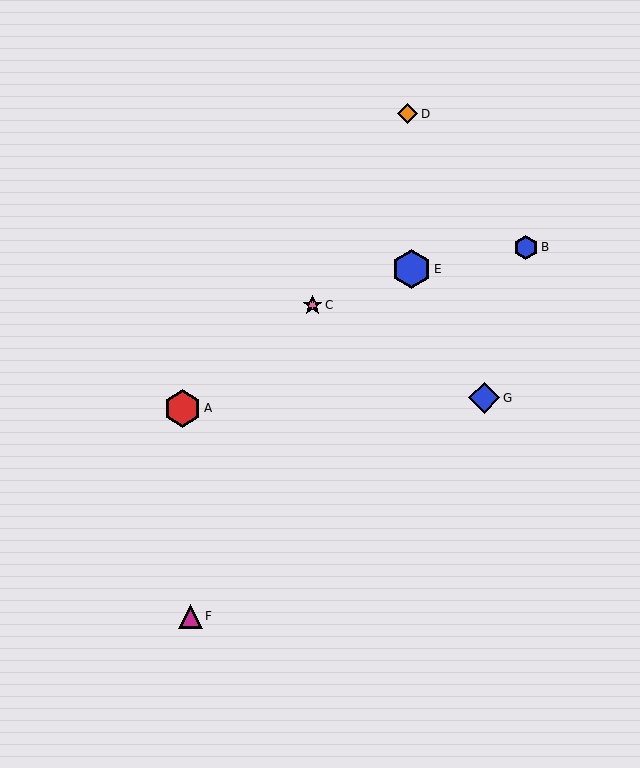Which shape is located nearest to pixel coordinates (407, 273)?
The blue hexagon (labeled E) at (412, 269) is nearest to that location.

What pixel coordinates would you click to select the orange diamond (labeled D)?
Click at (408, 114) to select the orange diamond D.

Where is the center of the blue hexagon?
The center of the blue hexagon is at (412, 269).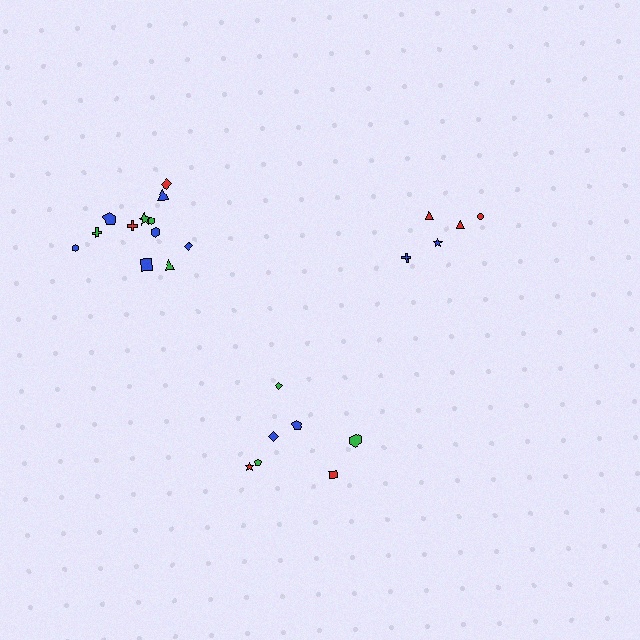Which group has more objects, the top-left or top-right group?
The top-left group.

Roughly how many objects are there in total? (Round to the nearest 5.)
Roughly 25 objects in total.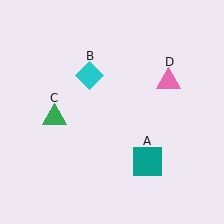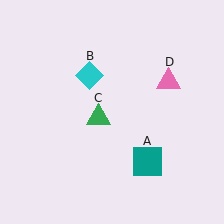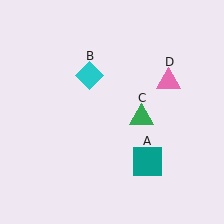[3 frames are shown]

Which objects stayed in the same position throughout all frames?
Teal square (object A) and cyan diamond (object B) and pink triangle (object D) remained stationary.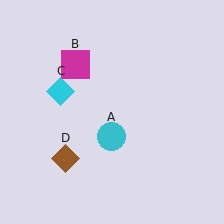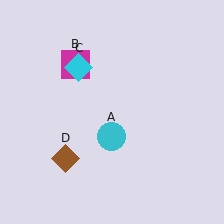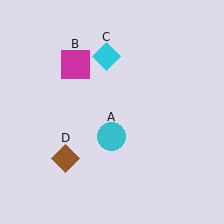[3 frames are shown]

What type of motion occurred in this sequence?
The cyan diamond (object C) rotated clockwise around the center of the scene.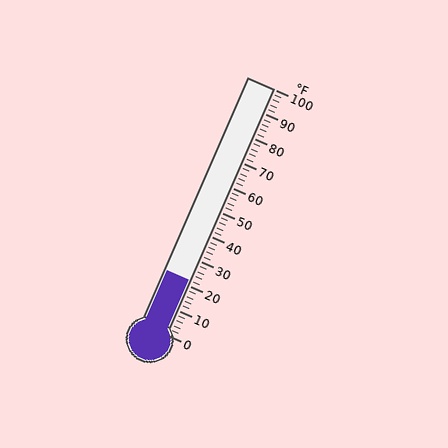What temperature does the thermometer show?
The thermometer shows approximately 22°F.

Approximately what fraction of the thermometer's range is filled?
The thermometer is filled to approximately 20% of its range.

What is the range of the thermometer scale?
The thermometer scale ranges from 0°F to 100°F.